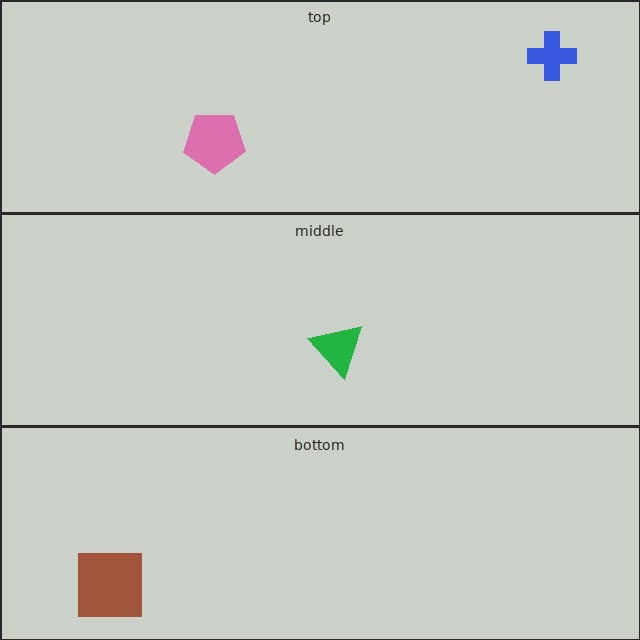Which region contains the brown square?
The bottom region.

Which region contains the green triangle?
The middle region.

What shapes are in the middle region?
The green triangle.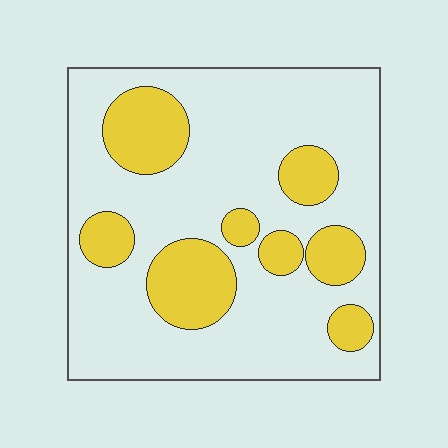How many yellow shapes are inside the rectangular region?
8.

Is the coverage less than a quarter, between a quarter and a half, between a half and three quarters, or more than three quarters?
Between a quarter and a half.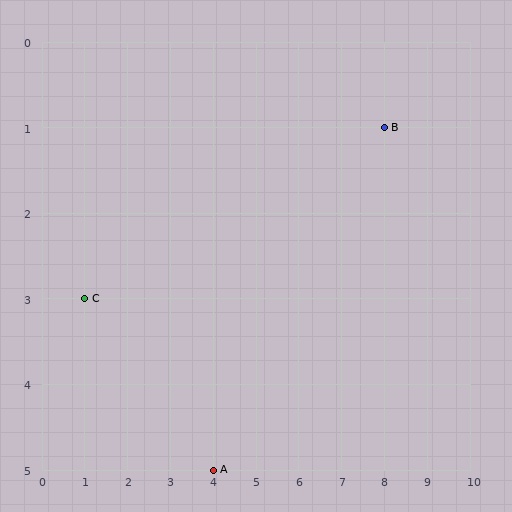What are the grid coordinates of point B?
Point B is at grid coordinates (8, 1).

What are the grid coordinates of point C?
Point C is at grid coordinates (1, 3).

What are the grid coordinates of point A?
Point A is at grid coordinates (4, 5).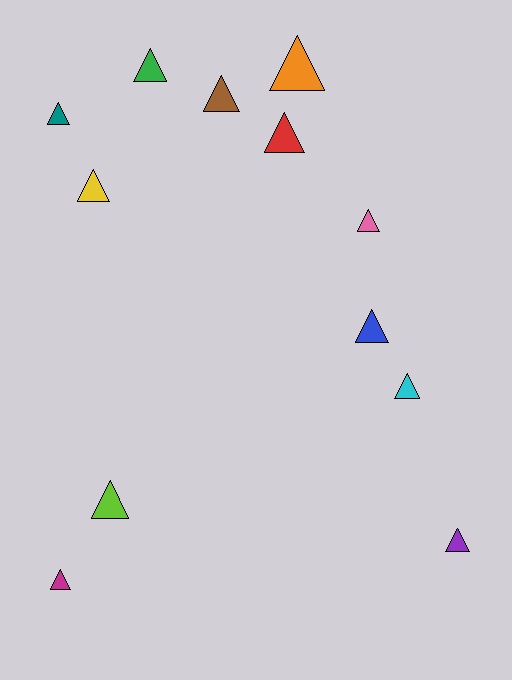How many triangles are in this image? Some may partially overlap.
There are 12 triangles.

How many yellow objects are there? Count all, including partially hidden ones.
There is 1 yellow object.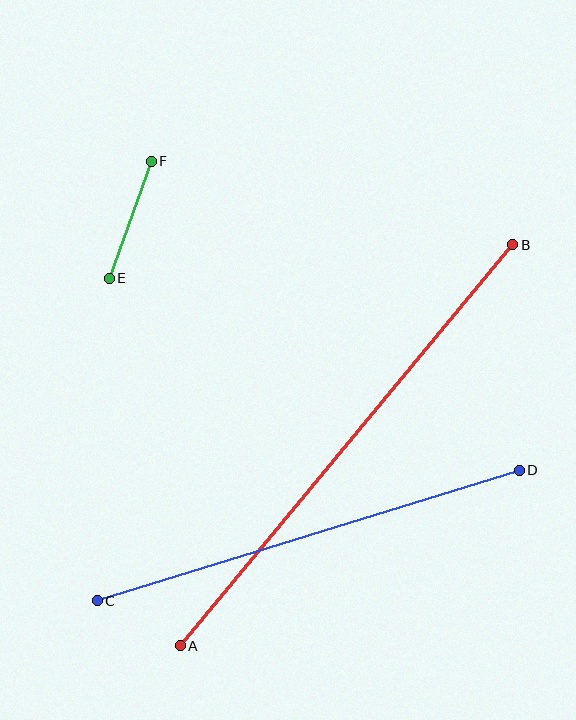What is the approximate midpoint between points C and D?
The midpoint is at approximately (308, 536) pixels.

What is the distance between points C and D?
The distance is approximately 442 pixels.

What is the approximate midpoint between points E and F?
The midpoint is at approximately (130, 220) pixels.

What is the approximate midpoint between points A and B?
The midpoint is at approximately (347, 445) pixels.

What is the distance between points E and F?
The distance is approximately 125 pixels.